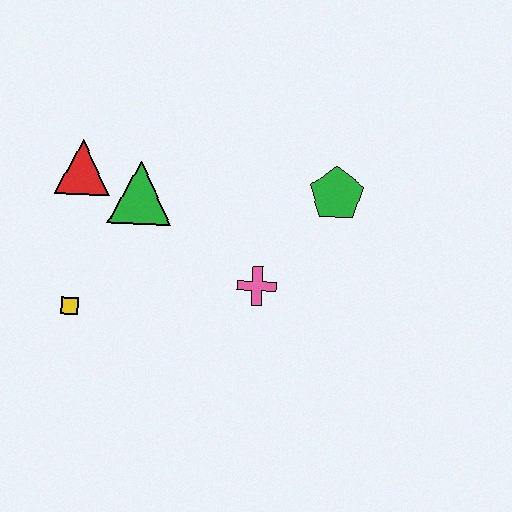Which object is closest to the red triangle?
The green triangle is closest to the red triangle.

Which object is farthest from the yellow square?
The green pentagon is farthest from the yellow square.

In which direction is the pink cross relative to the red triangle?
The pink cross is to the right of the red triangle.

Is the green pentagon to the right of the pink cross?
Yes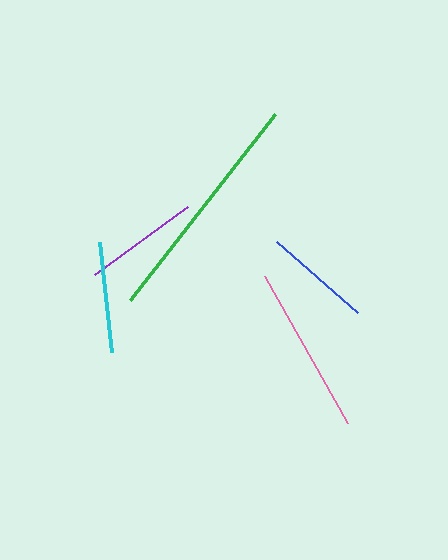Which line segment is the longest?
The green line is the longest at approximately 235 pixels.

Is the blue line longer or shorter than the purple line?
The purple line is longer than the blue line.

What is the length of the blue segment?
The blue segment is approximately 109 pixels long.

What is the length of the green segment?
The green segment is approximately 235 pixels long.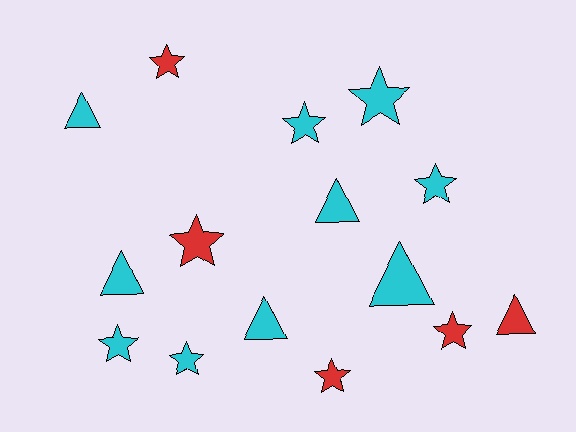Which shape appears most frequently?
Star, with 9 objects.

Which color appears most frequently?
Cyan, with 10 objects.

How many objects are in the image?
There are 15 objects.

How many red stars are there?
There are 4 red stars.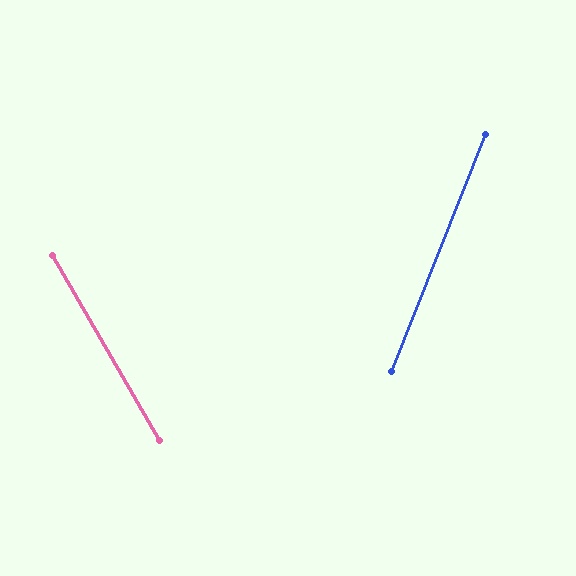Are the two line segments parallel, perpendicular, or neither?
Neither parallel nor perpendicular — they differ by about 52°.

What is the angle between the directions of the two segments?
Approximately 52 degrees.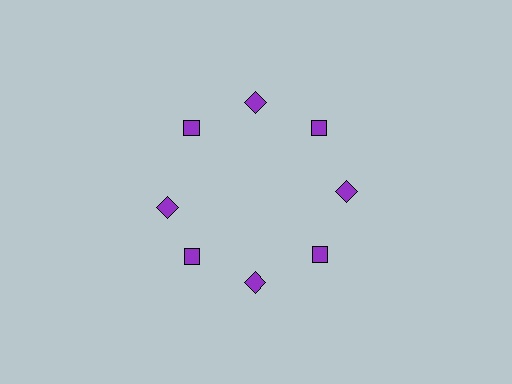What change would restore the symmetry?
The symmetry would be restored by rotating it back into even spacing with its neighbors so that all 8 diamonds sit at equal angles and equal distance from the center.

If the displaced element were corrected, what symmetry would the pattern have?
It would have 8-fold rotational symmetry — the pattern would map onto itself every 45 degrees.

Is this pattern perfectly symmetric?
No. The 8 purple diamonds are arranged in a ring, but one element near the 9 o'clock position is rotated out of alignment along the ring, breaking the 8-fold rotational symmetry.